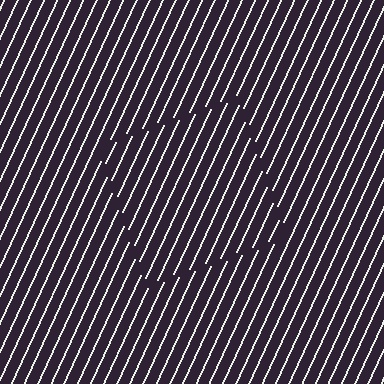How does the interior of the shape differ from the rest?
The interior of the shape contains the same grating, shifted by half a period — the contour is defined by the phase discontinuity where line-ends from the inner and outer gratings abut.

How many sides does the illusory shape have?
4 sides — the line-ends trace a square.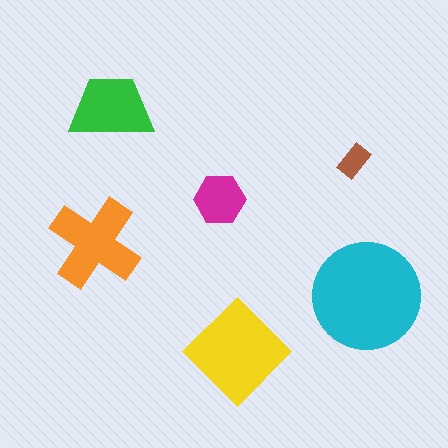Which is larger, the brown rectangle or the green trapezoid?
The green trapezoid.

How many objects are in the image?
There are 6 objects in the image.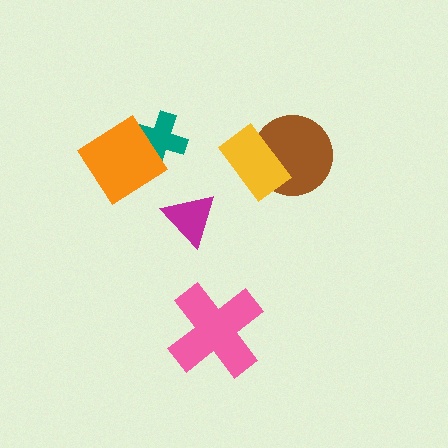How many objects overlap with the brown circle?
1 object overlaps with the brown circle.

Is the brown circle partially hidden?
Yes, it is partially covered by another shape.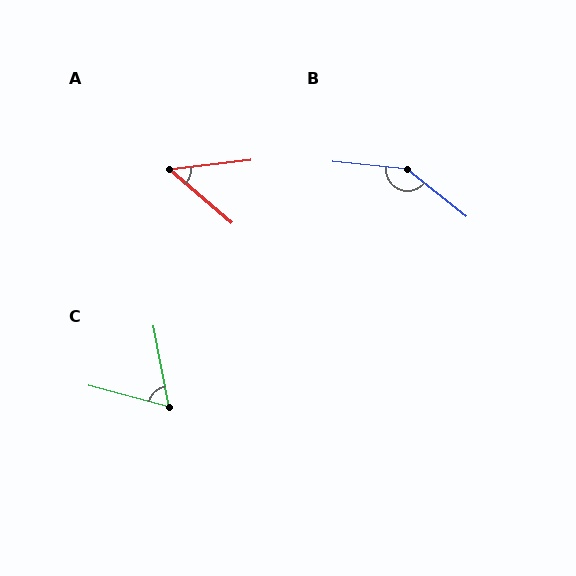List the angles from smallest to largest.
A (47°), C (64°), B (147°).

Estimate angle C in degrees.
Approximately 64 degrees.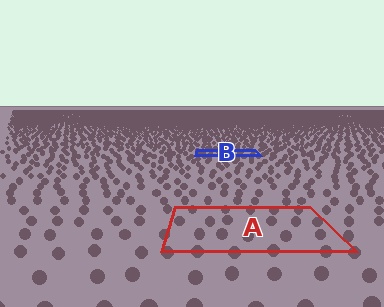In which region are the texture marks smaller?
The texture marks are smaller in region B, because it is farther away.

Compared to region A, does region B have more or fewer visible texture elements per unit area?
Region B has more texture elements per unit area — they are packed more densely because it is farther away.